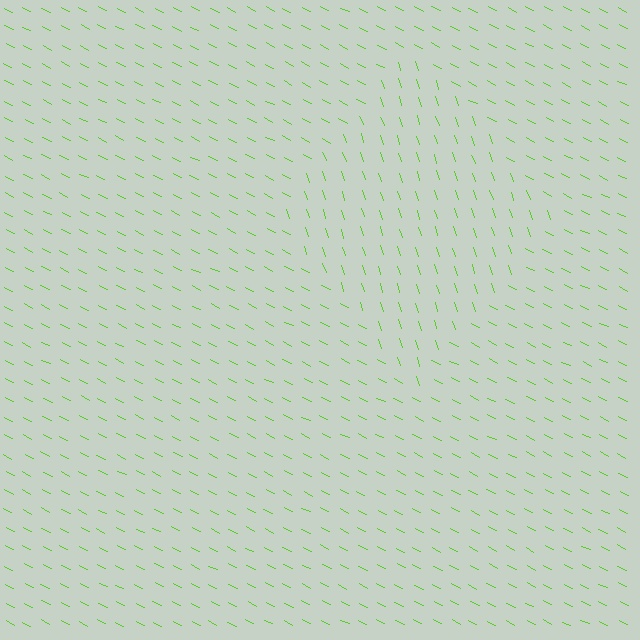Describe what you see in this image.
The image is filled with small lime line segments. A diamond region in the image has lines oriented differently from the surrounding lines, creating a visible texture boundary.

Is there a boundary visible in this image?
Yes, there is a texture boundary formed by a change in line orientation.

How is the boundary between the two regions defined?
The boundary is defined purely by a change in line orientation (approximately 45 degrees difference). All lines are the same color and thickness.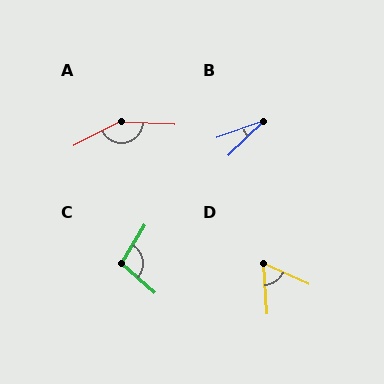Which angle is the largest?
A, at approximately 150 degrees.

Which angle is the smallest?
B, at approximately 25 degrees.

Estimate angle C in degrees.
Approximately 99 degrees.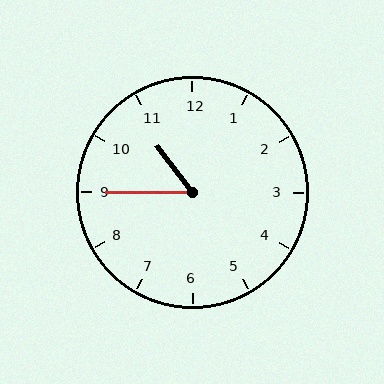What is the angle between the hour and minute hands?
Approximately 52 degrees.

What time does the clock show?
10:45.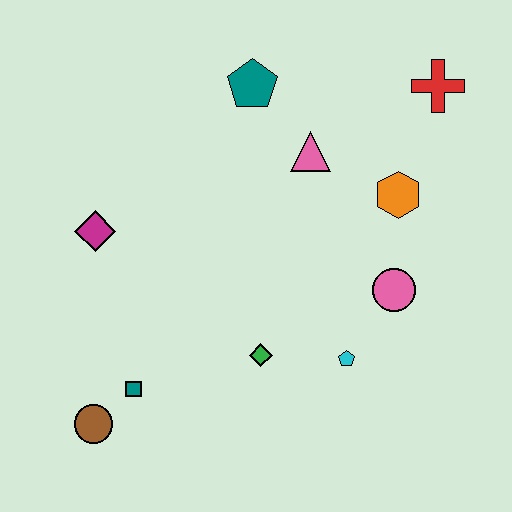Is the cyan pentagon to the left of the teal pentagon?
No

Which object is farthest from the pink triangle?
The brown circle is farthest from the pink triangle.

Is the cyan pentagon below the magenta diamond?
Yes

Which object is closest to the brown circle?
The teal square is closest to the brown circle.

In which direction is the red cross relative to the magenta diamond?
The red cross is to the right of the magenta diamond.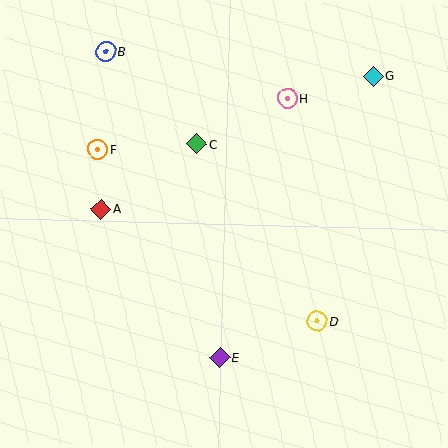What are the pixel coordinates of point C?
Point C is at (197, 144).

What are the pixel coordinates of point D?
Point D is at (317, 321).